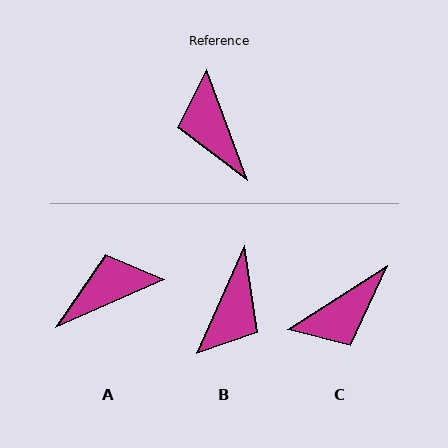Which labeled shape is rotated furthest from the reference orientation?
B, about 135 degrees away.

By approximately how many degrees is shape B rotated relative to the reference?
Approximately 135 degrees counter-clockwise.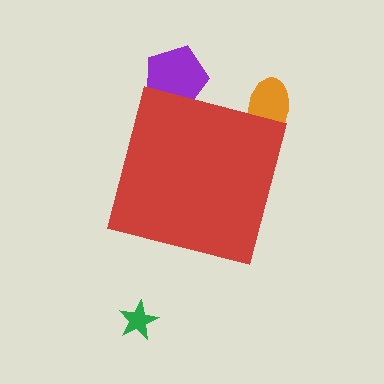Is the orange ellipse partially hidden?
Yes, the orange ellipse is partially hidden behind the red square.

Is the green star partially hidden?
No, the green star is fully visible.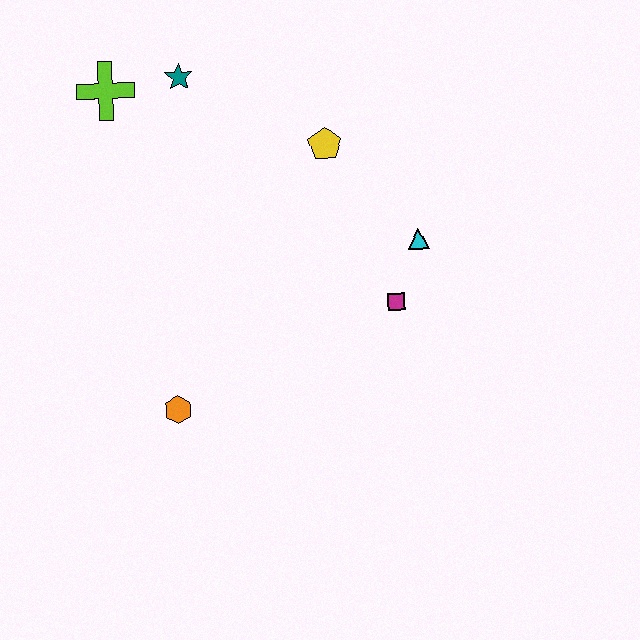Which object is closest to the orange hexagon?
The magenta square is closest to the orange hexagon.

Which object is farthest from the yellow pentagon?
The orange hexagon is farthest from the yellow pentagon.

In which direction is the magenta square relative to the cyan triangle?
The magenta square is below the cyan triangle.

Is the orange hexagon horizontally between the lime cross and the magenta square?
Yes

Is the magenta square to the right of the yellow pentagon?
Yes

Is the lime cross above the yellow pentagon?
Yes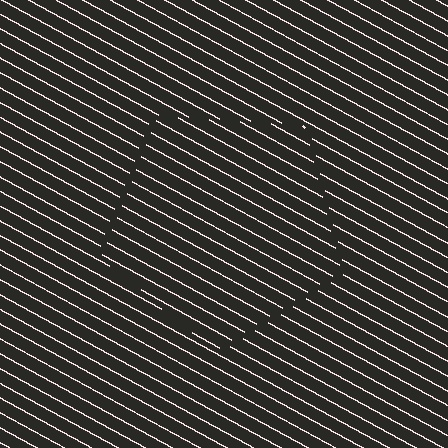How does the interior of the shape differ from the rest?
The interior of the shape contains the same grating, shifted by half a period — the contour is defined by the phase discontinuity where line-ends from the inner and outer gratings abut.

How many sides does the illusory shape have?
5 sides — the line-ends trace a pentagon.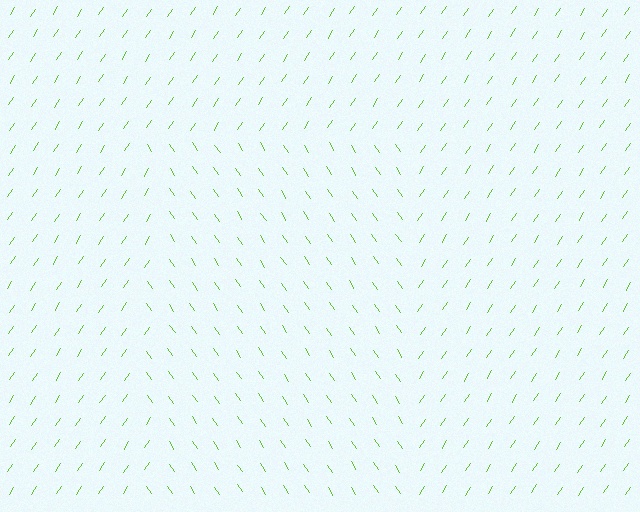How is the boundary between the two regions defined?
The boundary is defined purely by a change in line orientation (approximately 68 degrees difference). All lines are the same color and thickness.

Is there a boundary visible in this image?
Yes, there is a texture boundary formed by a change in line orientation.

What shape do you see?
I see a rectangle.